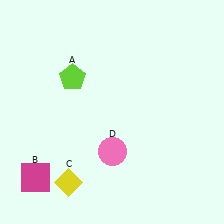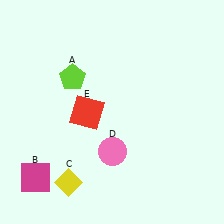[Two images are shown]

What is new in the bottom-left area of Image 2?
A red square (E) was added in the bottom-left area of Image 2.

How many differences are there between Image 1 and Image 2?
There is 1 difference between the two images.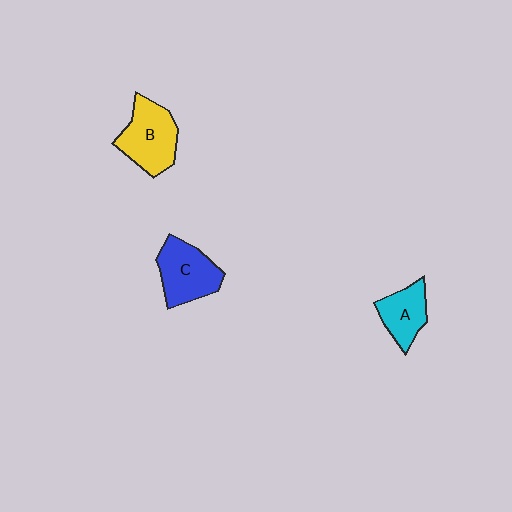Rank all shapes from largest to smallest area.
From largest to smallest: B (yellow), C (blue), A (cyan).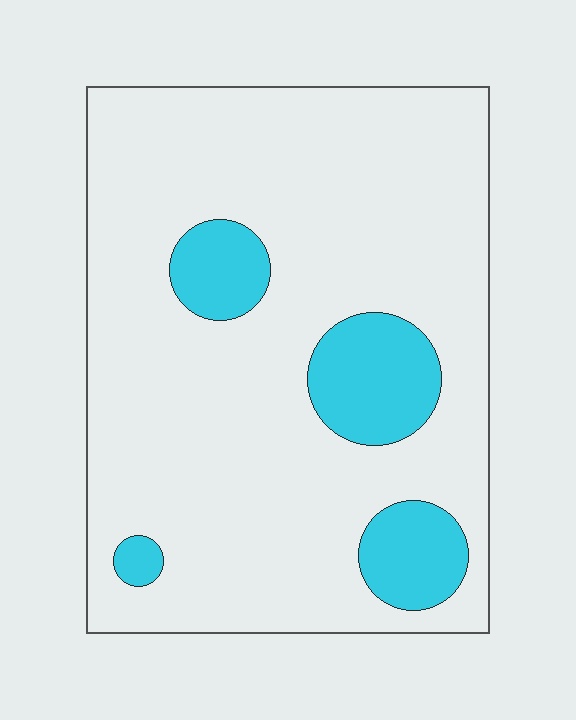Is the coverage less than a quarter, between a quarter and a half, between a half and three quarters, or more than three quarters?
Less than a quarter.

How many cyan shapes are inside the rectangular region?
4.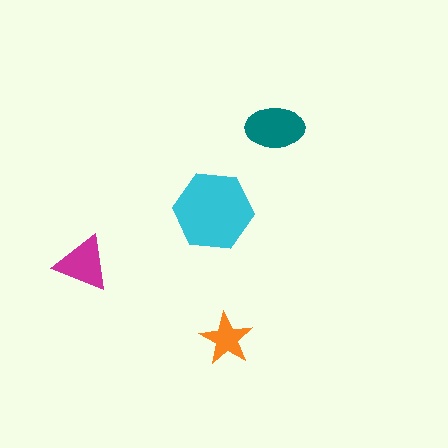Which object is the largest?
The cyan hexagon.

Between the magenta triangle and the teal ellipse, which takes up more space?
The teal ellipse.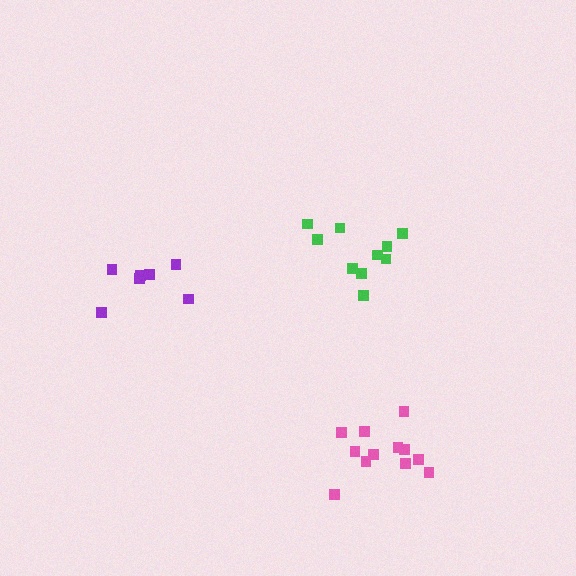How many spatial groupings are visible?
There are 3 spatial groupings.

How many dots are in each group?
Group 1: 12 dots, Group 2: 7 dots, Group 3: 10 dots (29 total).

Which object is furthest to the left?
The purple cluster is leftmost.